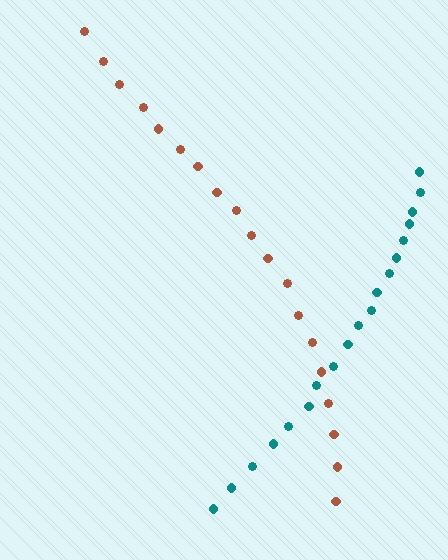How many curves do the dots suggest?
There are 2 distinct paths.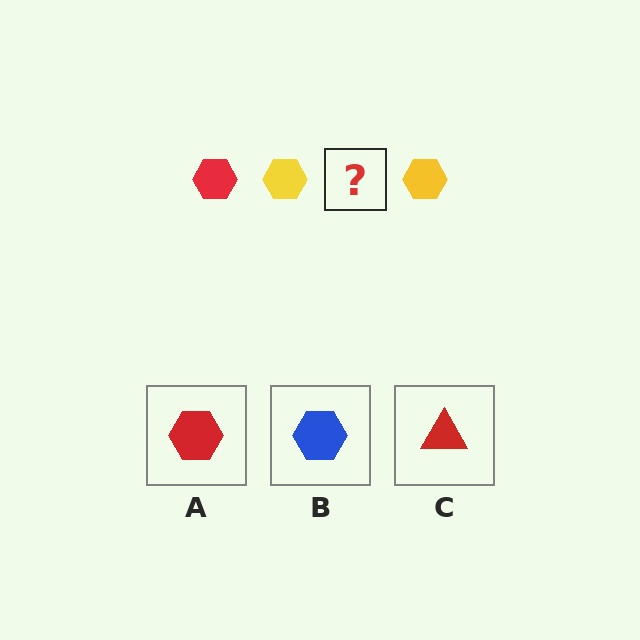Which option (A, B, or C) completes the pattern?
A.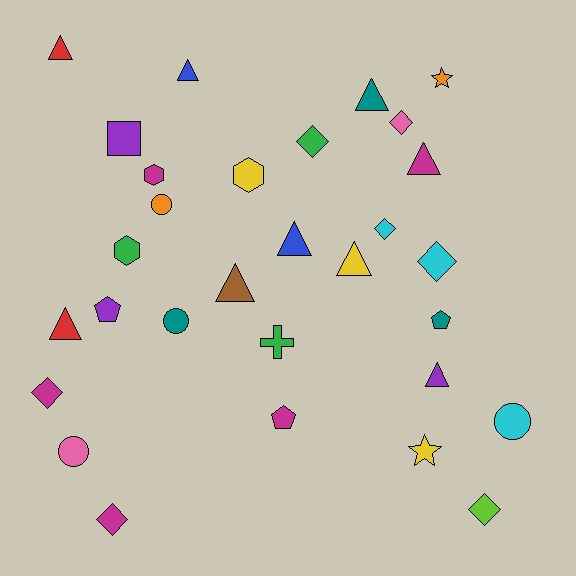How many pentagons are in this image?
There are 3 pentagons.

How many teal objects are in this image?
There are 3 teal objects.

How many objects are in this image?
There are 30 objects.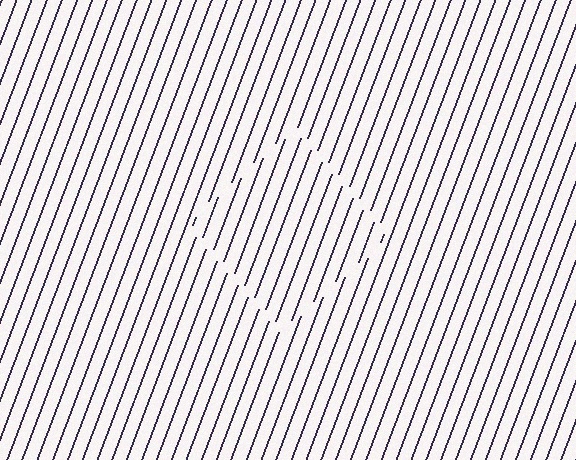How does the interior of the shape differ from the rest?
The interior of the shape contains the same grating, shifted by half a period — the contour is defined by the phase discontinuity where line-ends from the inner and outer gratings abut.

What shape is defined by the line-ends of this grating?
An illusory square. The interior of the shape contains the same grating, shifted by half a period — the contour is defined by the phase discontinuity where line-ends from the inner and outer gratings abut.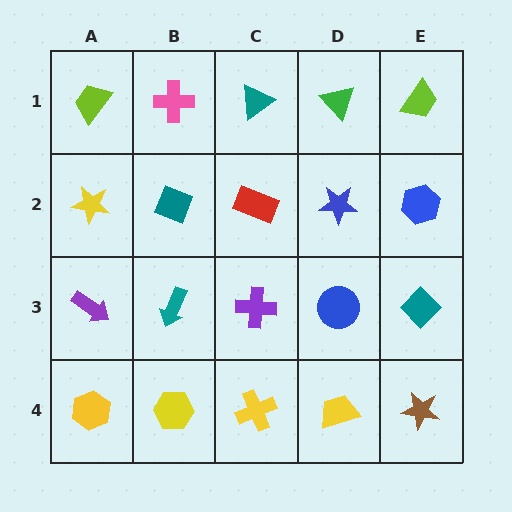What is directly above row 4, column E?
A teal diamond.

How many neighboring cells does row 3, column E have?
3.